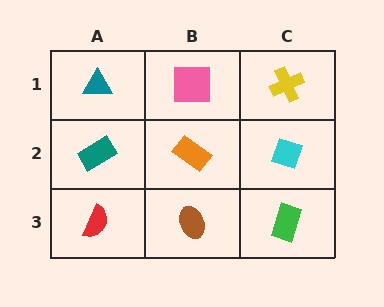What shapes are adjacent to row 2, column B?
A pink square (row 1, column B), a brown ellipse (row 3, column B), a teal rectangle (row 2, column A), a cyan diamond (row 2, column C).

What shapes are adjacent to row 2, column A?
A teal triangle (row 1, column A), a red semicircle (row 3, column A), an orange rectangle (row 2, column B).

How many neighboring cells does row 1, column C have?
2.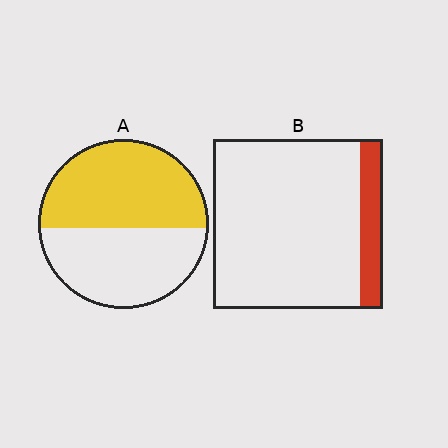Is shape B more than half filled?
No.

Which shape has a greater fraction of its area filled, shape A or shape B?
Shape A.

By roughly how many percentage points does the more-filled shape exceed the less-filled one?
By roughly 40 percentage points (A over B).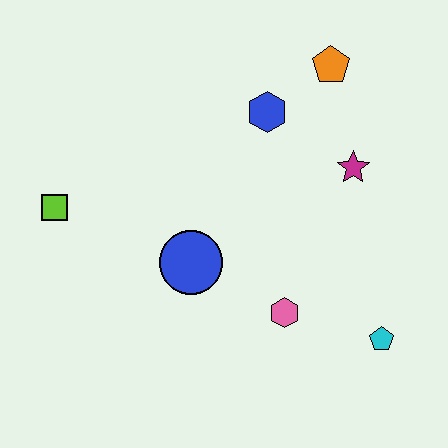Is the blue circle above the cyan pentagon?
Yes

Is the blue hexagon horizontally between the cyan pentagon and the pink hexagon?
No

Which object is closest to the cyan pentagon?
The pink hexagon is closest to the cyan pentagon.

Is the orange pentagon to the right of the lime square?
Yes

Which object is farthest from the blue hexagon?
The cyan pentagon is farthest from the blue hexagon.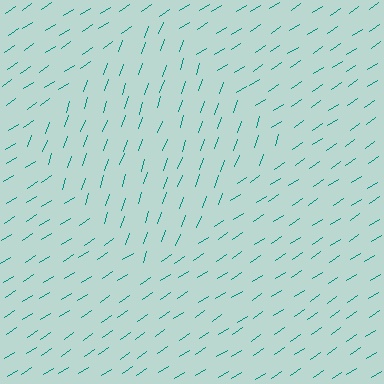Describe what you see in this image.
The image is filled with small teal line segments. A diamond region in the image has lines oriented differently from the surrounding lines, creating a visible texture boundary.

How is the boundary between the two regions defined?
The boundary is defined purely by a change in line orientation (approximately 37 degrees difference). All lines are the same color and thickness.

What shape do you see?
I see a diamond.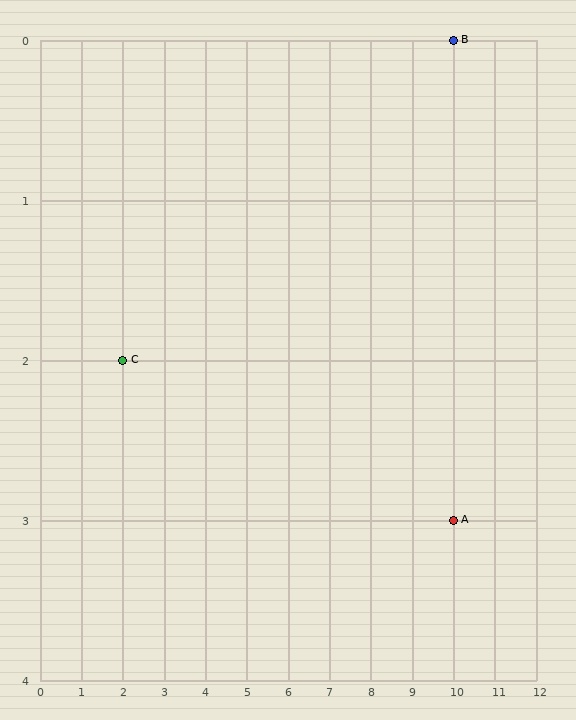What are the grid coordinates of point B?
Point B is at grid coordinates (10, 0).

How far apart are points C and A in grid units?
Points C and A are 8 columns and 1 row apart (about 8.1 grid units diagonally).